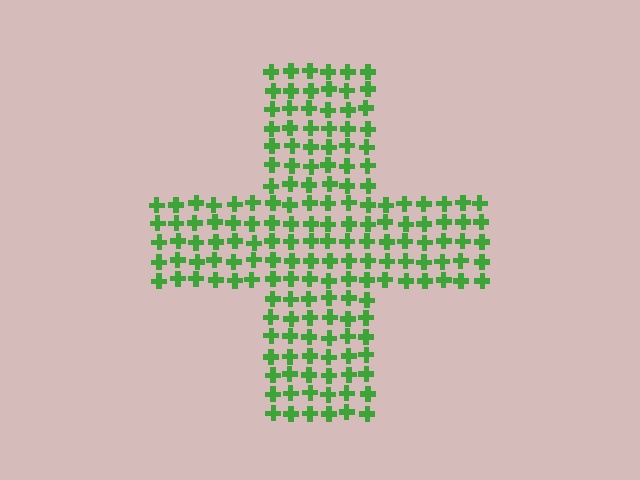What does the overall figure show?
The overall figure shows a cross.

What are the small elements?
The small elements are crosses.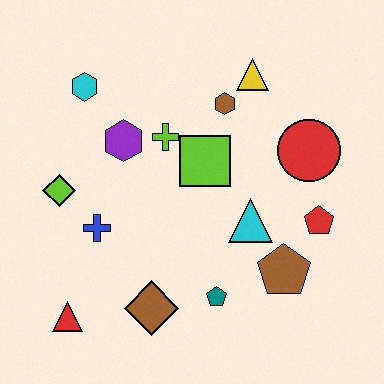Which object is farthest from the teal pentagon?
The cyan hexagon is farthest from the teal pentagon.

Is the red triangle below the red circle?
Yes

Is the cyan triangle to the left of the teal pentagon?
No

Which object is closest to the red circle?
The red pentagon is closest to the red circle.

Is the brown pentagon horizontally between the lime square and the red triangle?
No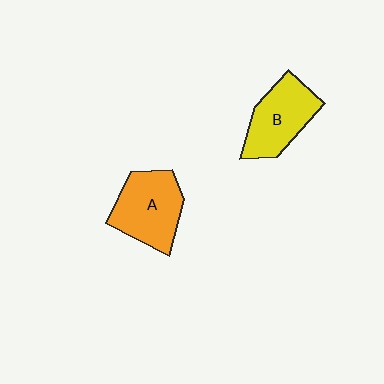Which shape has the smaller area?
Shape B (yellow).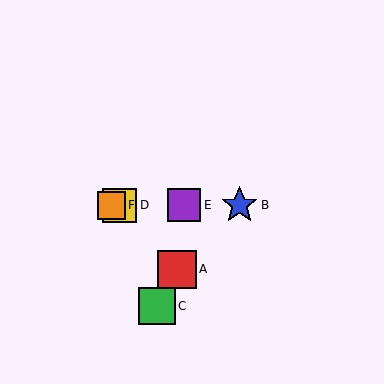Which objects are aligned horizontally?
Objects B, D, E, F are aligned horizontally.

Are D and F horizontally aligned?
Yes, both are at y≈205.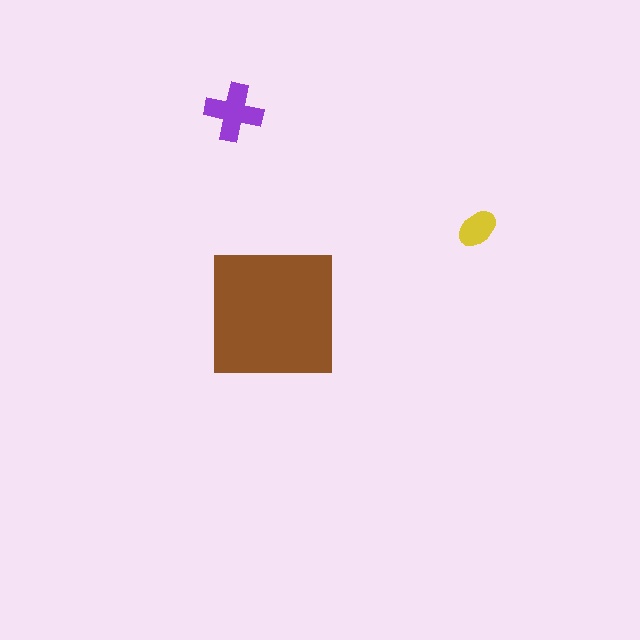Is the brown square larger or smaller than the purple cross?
Larger.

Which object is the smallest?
The yellow ellipse.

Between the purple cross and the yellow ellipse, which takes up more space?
The purple cross.